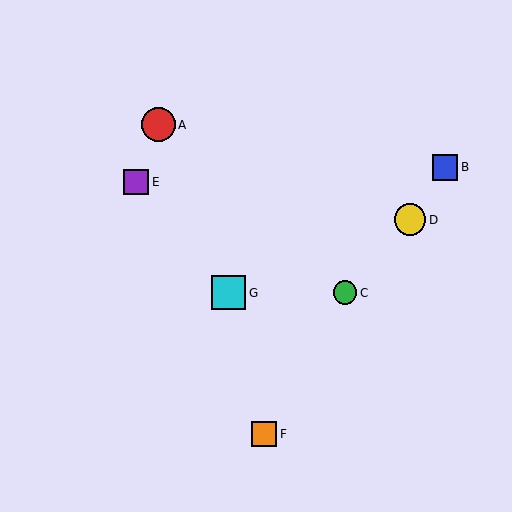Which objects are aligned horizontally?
Objects C, G are aligned horizontally.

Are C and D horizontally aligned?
No, C is at y≈293 and D is at y≈220.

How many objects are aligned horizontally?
2 objects (C, G) are aligned horizontally.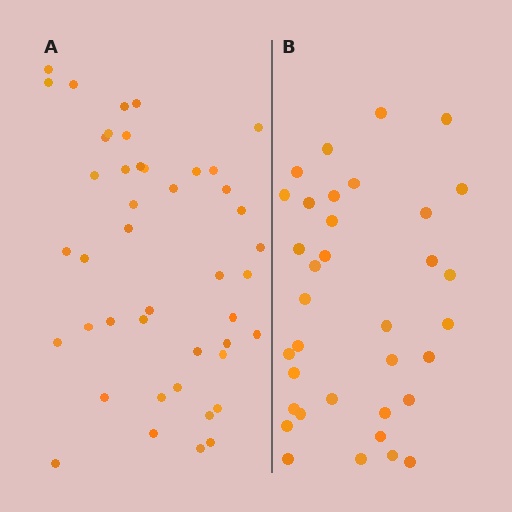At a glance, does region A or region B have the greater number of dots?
Region A (the left region) has more dots.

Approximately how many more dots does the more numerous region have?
Region A has roughly 8 or so more dots than region B.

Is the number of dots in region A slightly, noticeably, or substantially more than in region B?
Region A has noticeably more, but not dramatically so. The ratio is roughly 1.3 to 1.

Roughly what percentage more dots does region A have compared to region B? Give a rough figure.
About 25% more.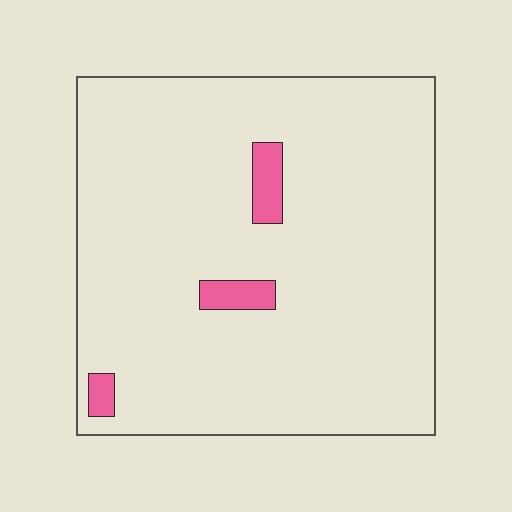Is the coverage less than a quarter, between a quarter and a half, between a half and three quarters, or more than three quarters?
Less than a quarter.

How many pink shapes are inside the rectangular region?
3.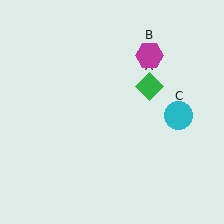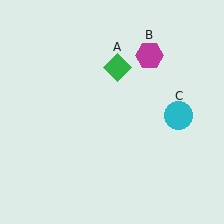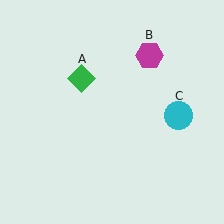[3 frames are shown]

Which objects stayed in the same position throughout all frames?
Magenta hexagon (object B) and cyan circle (object C) remained stationary.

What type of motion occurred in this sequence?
The green diamond (object A) rotated counterclockwise around the center of the scene.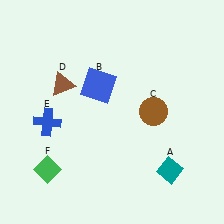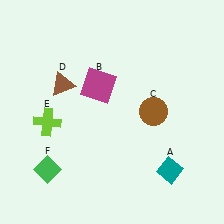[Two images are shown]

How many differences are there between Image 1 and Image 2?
There are 2 differences between the two images.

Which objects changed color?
B changed from blue to magenta. E changed from blue to lime.